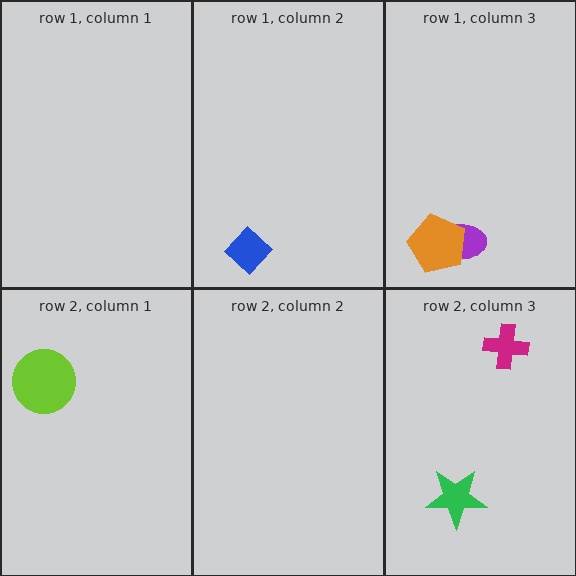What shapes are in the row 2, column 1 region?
The lime circle.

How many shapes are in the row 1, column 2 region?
1.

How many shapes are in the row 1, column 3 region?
2.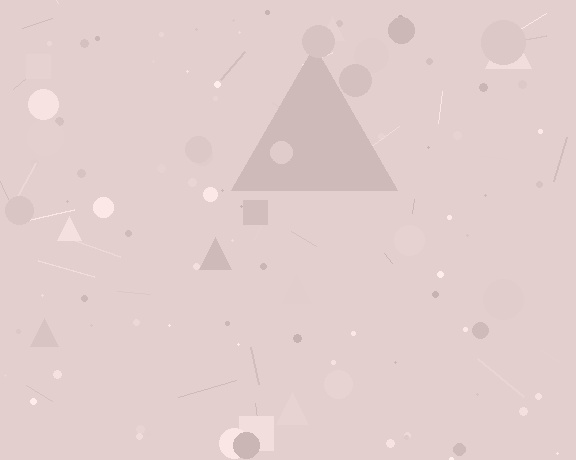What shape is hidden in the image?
A triangle is hidden in the image.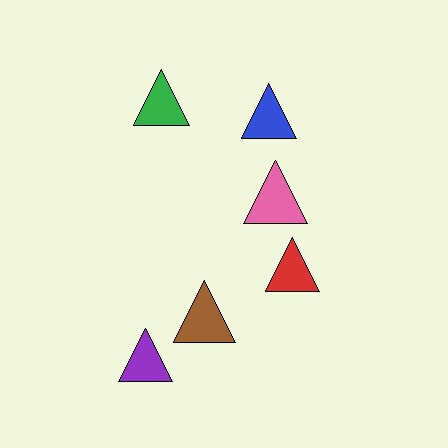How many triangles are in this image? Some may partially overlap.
There are 6 triangles.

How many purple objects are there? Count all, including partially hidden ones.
There is 1 purple object.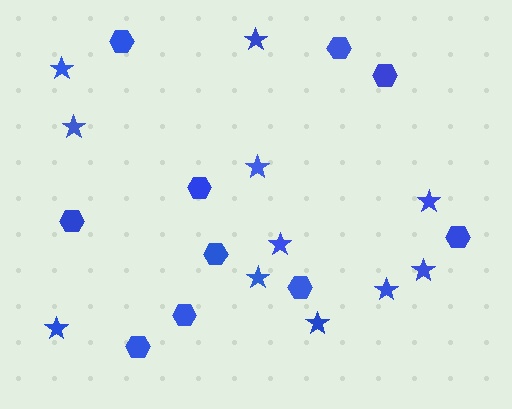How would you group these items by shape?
There are 2 groups: one group of stars (11) and one group of hexagons (10).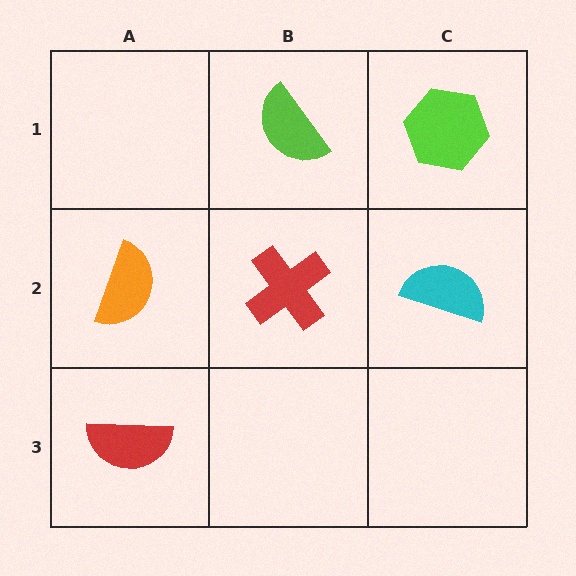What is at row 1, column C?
A lime hexagon.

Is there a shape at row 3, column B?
No, that cell is empty.